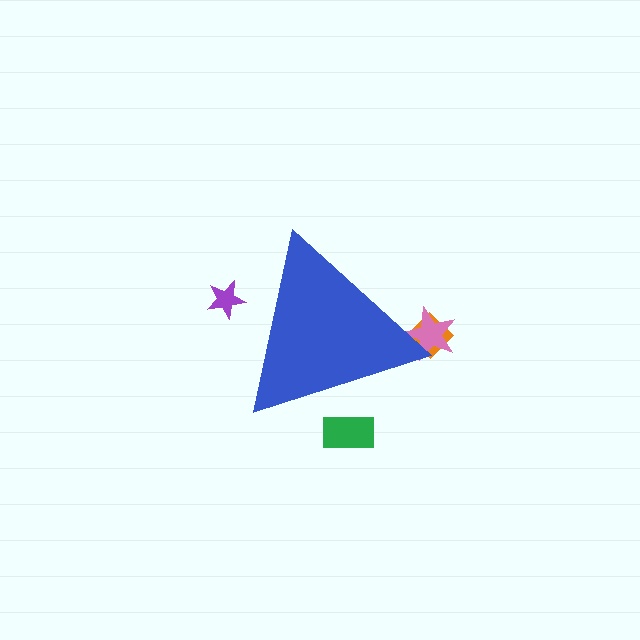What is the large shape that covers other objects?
A blue triangle.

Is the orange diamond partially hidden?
Yes, the orange diamond is partially hidden behind the blue triangle.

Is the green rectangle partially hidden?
Yes, the green rectangle is partially hidden behind the blue triangle.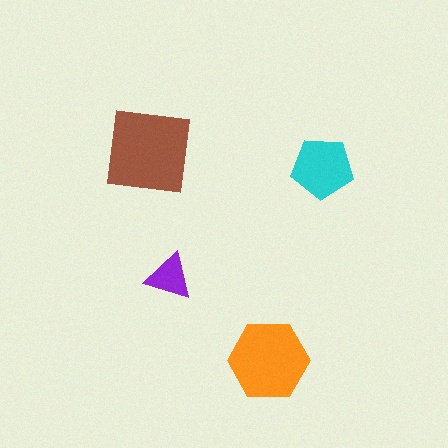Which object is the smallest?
The purple triangle.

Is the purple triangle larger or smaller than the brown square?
Smaller.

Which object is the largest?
The brown square.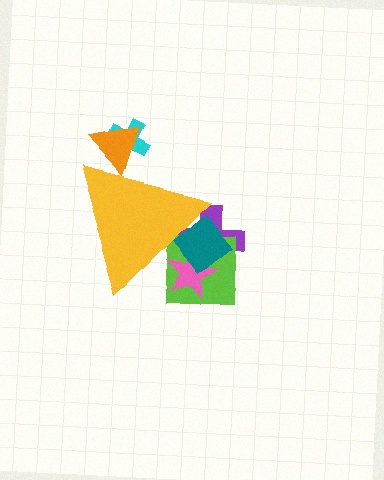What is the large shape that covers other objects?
A yellow triangle.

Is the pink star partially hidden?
Yes, the pink star is partially hidden behind the yellow triangle.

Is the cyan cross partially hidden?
Yes, the cyan cross is partially hidden behind the yellow triangle.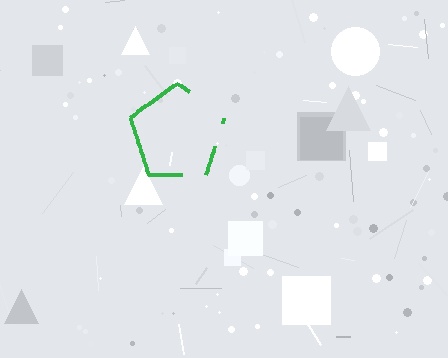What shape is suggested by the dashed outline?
The dashed outline suggests a pentagon.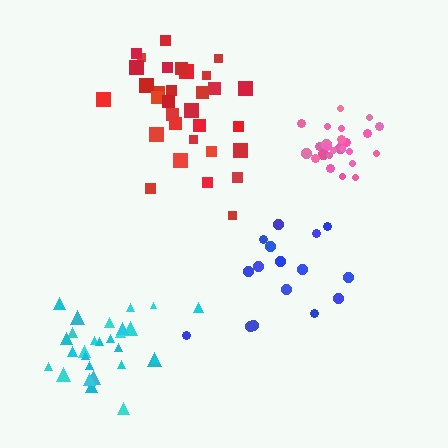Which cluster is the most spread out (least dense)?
Blue.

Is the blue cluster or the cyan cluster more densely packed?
Cyan.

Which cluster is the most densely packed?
Pink.